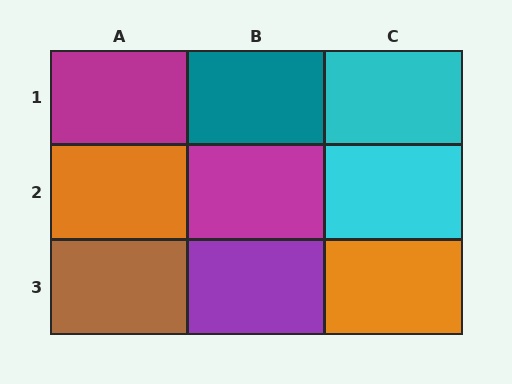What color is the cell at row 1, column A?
Magenta.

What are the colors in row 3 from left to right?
Brown, purple, orange.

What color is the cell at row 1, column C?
Cyan.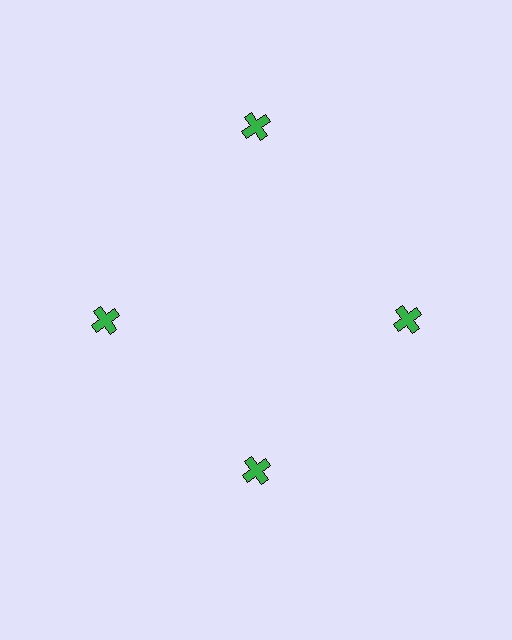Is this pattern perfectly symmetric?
No. The 4 green crosses are arranged in a ring, but one element near the 12 o'clock position is pushed outward from the center, breaking the 4-fold rotational symmetry.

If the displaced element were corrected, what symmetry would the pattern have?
It would have 4-fold rotational symmetry — the pattern would map onto itself every 90 degrees.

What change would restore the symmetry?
The symmetry would be restored by moving it inward, back onto the ring so that all 4 crosses sit at equal angles and equal distance from the center.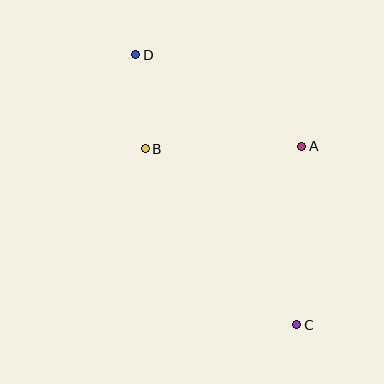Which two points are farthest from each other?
Points C and D are farthest from each other.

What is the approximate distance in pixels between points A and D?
The distance between A and D is approximately 190 pixels.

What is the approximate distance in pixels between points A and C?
The distance between A and C is approximately 179 pixels.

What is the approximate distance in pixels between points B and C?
The distance between B and C is approximately 233 pixels.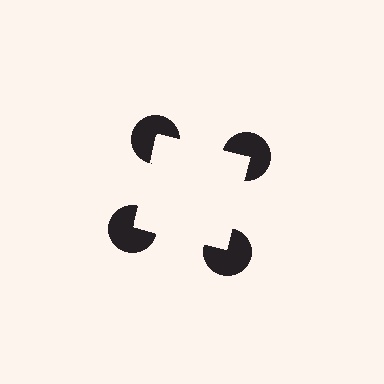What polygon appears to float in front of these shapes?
An illusory square — its edges are inferred from the aligned wedge cuts in the pac-man discs, not physically drawn.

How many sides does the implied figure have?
4 sides.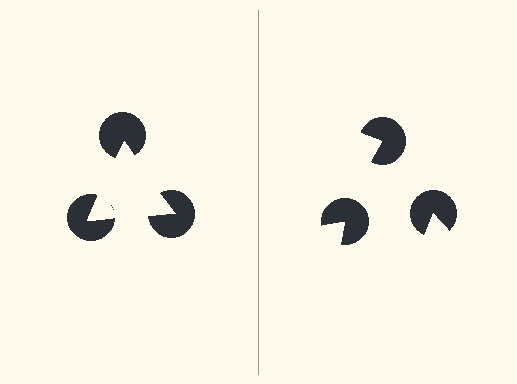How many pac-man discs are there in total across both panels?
6 — 3 on each side.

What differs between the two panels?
The pac-man discs are positioned identically on both sides; only the wedge orientations differ. On the left they align to a triangle; on the right they are misaligned.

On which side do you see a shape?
An illusory triangle appears on the left side. On the right side the wedge cuts are rotated, so no coherent shape forms.